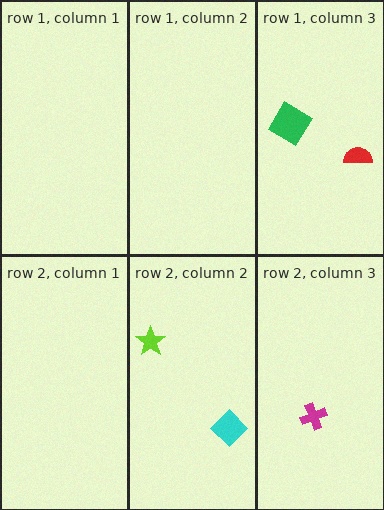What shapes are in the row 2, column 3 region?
The magenta cross.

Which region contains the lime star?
The row 2, column 2 region.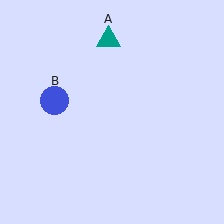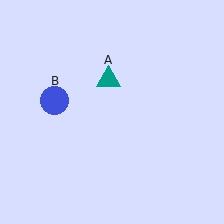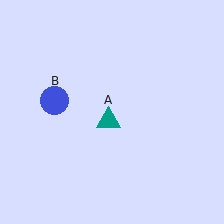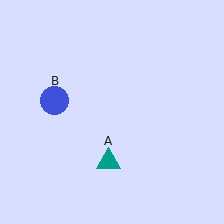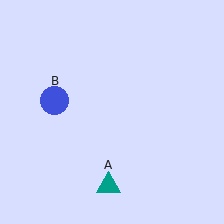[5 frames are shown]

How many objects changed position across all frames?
1 object changed position: teal triangle (object A).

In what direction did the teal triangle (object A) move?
The teal triangle (object A) moved down.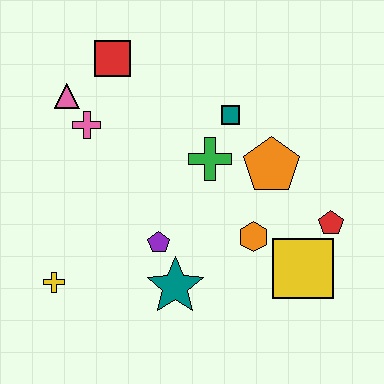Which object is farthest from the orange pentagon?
The yellow cross is farthest from the orange pentagon.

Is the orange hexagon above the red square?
No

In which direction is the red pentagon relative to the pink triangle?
The red pentagon is to the right of the pink triangle.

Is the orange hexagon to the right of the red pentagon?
No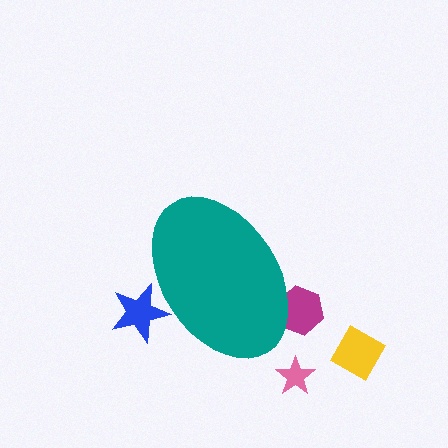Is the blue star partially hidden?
Yes, the blue star is partially hidden behind the teal ellipse.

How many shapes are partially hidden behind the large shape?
2 shapes are partially hidden.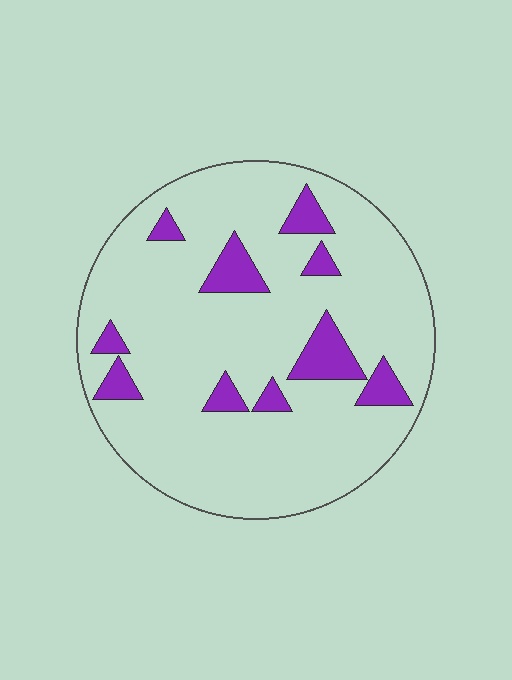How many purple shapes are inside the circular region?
10.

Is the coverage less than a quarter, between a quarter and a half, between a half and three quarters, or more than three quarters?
Less than a quarter.